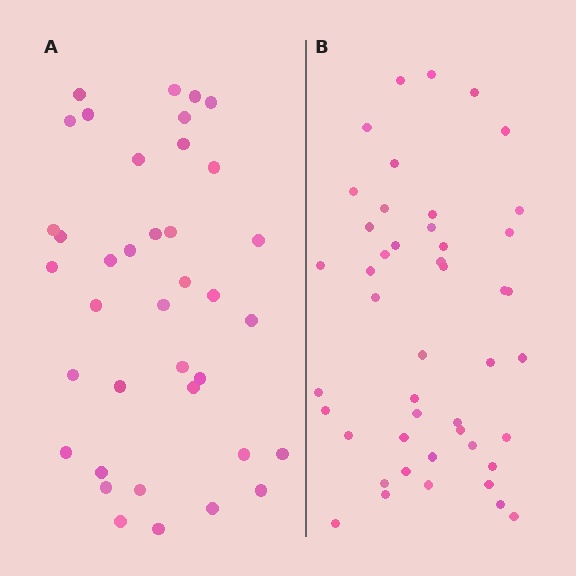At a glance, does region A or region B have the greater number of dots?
Region B (the right region) has more dots.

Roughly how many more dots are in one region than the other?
Region B has roughly 8 or so more dots than region A.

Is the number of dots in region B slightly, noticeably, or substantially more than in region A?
Region B has only slightly more — the two regions are fairly close. The ratio is roughly 1.2 to 1.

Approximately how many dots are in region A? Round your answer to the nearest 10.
About 40 dots. (The exact count is 38, which rounds to 40.)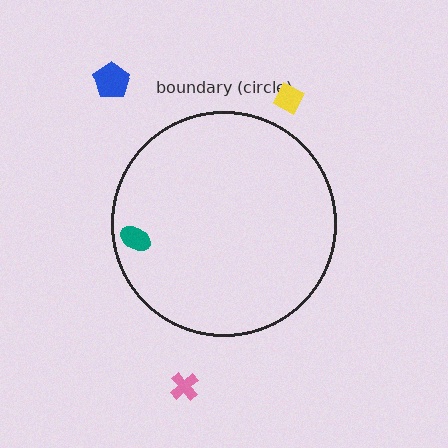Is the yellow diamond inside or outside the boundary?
Outside.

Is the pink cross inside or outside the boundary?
Outside.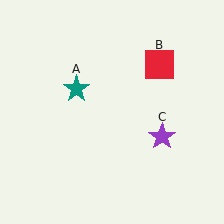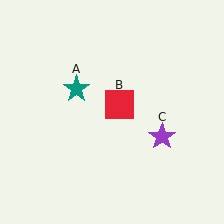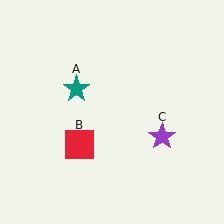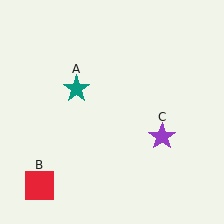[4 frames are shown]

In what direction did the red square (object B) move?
The red square (object B) moved down and to the left.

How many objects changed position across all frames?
1 object changed position: red square (object B).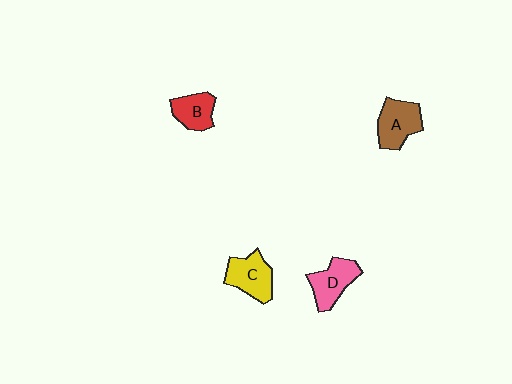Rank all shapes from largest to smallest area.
From largest to smallest: A (brown), C (yellow), D (pink), B (red).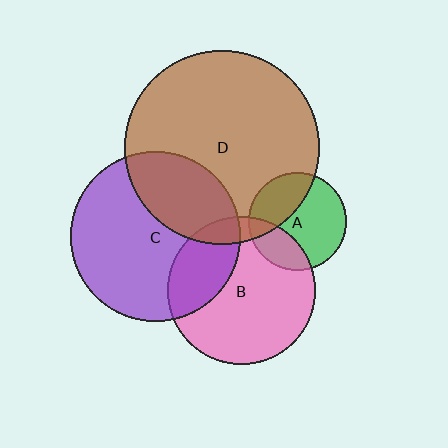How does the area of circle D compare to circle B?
Approximately 1.7 times.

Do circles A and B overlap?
Yes.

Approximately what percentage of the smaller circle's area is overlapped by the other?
Approximately 25%.